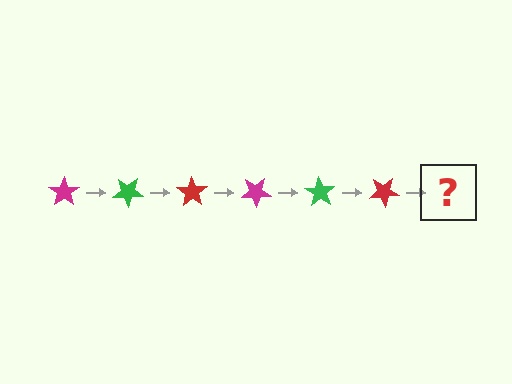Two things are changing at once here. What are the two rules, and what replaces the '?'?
The two rules are that it rotates 35 degrees each step and the color cycles through magenta, green, and red. The '?' should be a magenta star, rotated 210 degrees from the start.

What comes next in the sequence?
The next element should be a magenta star, rotated 210 degrees from the start.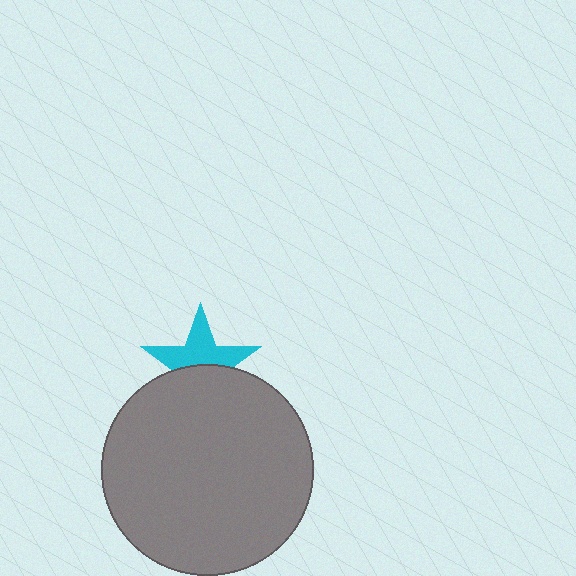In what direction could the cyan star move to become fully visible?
The cyan star could move up. That would shift it out from behind the gray circle entirely.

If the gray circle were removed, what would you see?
You would see the complete cyan star.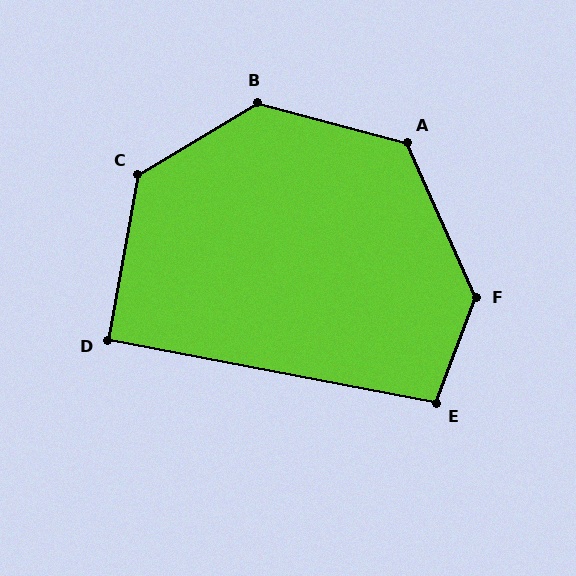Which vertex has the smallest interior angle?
D, at approximately 90 degrees.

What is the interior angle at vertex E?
Approximately 100 degrees (obtuse).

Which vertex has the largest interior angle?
F, at approximately 136 degrees.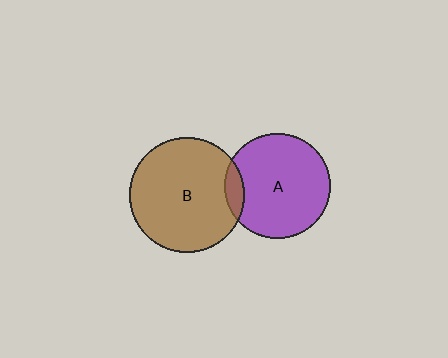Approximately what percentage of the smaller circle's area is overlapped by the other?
Approximately 10%.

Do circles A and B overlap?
Yes.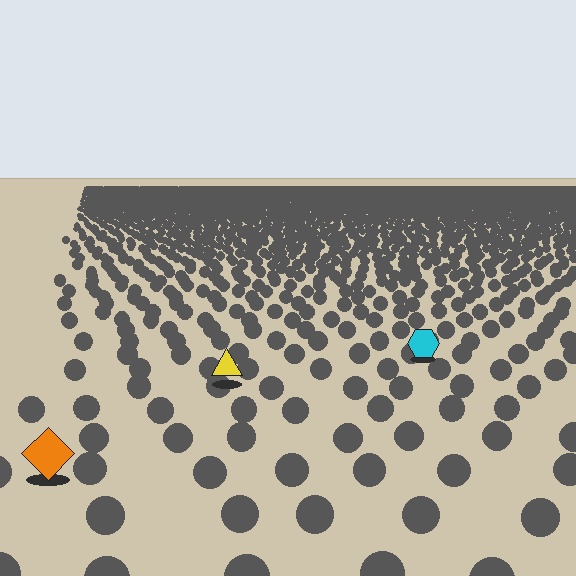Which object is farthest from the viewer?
The cyan hexagon is farthest from the viewer. It appears smaller and the ground texture around it is denser.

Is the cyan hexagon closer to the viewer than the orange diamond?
No. The orange diamond is closer — you can tell from the texture gradient: the ground texture is coarser near it.